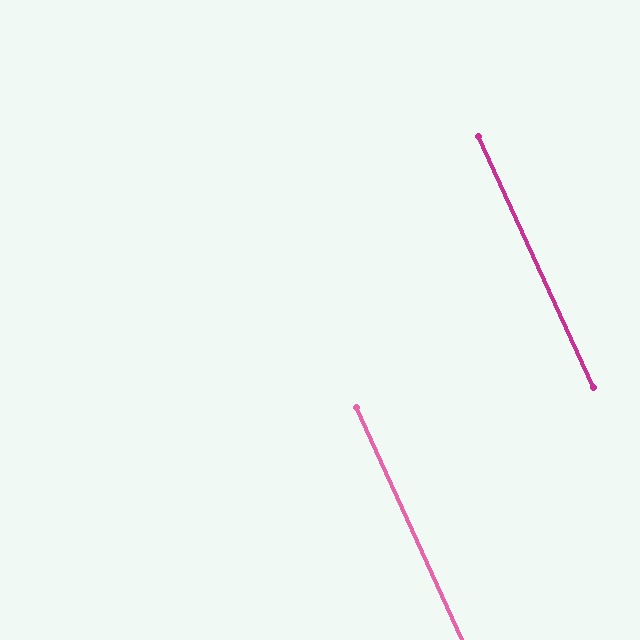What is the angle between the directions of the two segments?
Approximately 0 degrees.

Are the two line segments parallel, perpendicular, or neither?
Parallel — their directions differ by only 0.1°.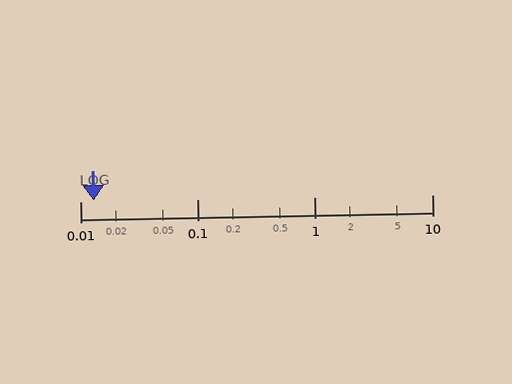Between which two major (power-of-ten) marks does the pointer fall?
The pointer is between 0.01 and 0.1.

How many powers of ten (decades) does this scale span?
The scale spans 3 decades, from 0.01 to 10.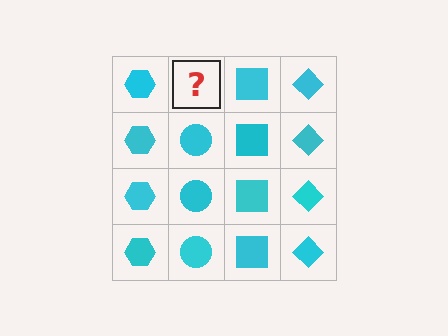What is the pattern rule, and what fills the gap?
The rule is that each column has a consistent shape. The gap should be filled with a cyan circle.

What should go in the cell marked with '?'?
The missing cell should contain a cyan circle.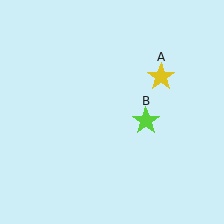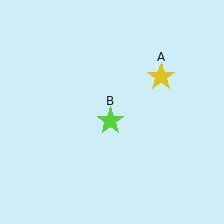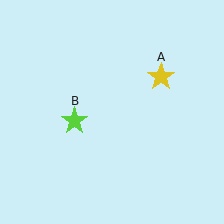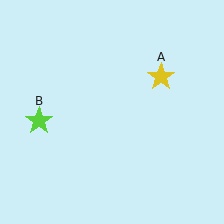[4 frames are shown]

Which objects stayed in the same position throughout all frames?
Yellow star (object A) remained stationary.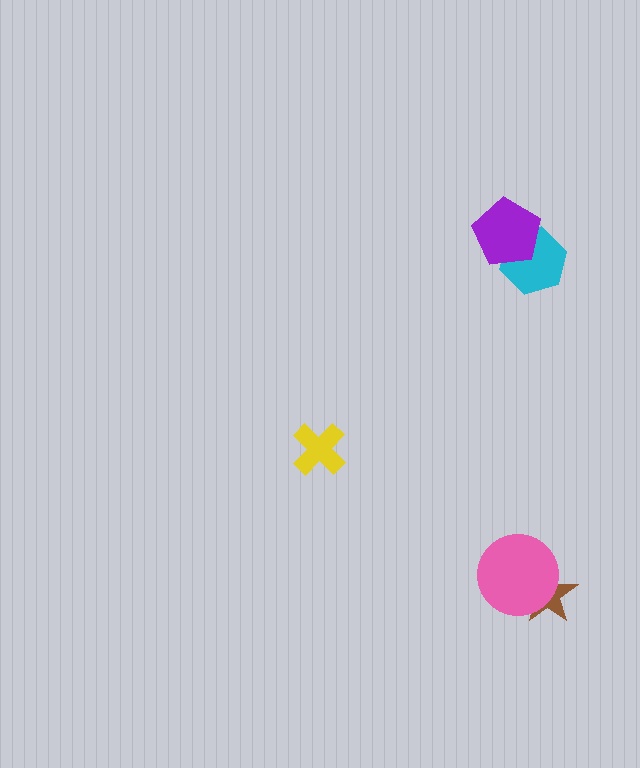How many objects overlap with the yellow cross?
0 objects overlap with the yellow cross.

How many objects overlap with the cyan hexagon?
1 object overlaps with the cyan hexagon.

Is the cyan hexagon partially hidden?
Yes, it is partially covered by another shape.